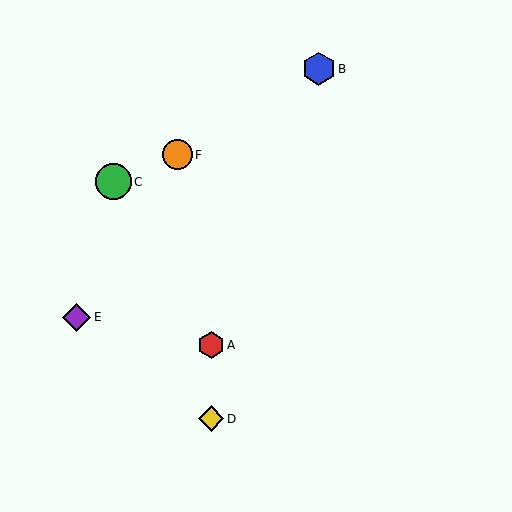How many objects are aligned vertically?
2 objects (A, D) are aligned vertically.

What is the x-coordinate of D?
Object D is at x≈211.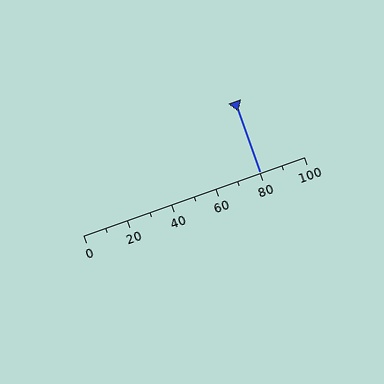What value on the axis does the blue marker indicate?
The marker indicates approximately 80.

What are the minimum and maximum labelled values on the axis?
The axis runs from 0 to 100.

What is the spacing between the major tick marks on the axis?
The major ticks are spaced 20 apart.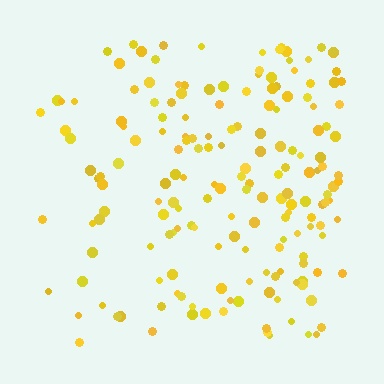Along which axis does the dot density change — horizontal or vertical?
Horizontal.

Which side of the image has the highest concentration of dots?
The right.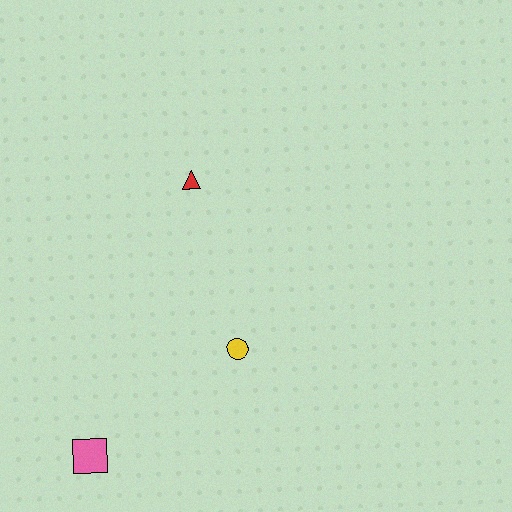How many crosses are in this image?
There are no crosses.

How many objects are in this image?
There are 3 objects.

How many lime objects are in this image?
There are no lime objects.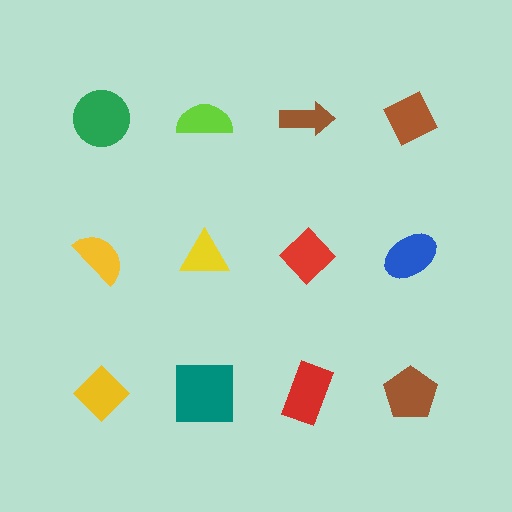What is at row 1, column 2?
A lime semicircle.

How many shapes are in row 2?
4 shapes.